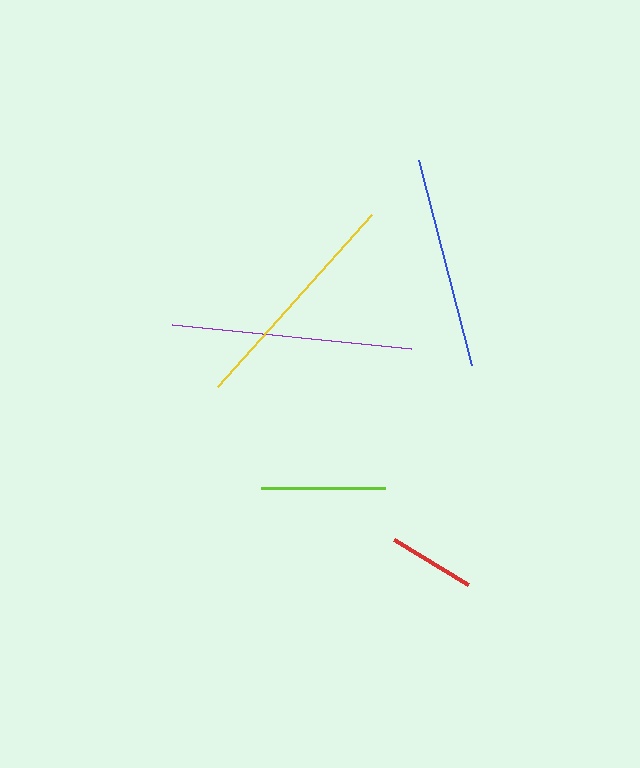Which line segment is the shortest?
The red line is the shortest at approximately 86 pixels.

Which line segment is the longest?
The purple line is the longest at approximately 241 pixels.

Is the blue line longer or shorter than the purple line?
The purple line is longer than the blue line.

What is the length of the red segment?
The red segment is approximately 86 pixels long.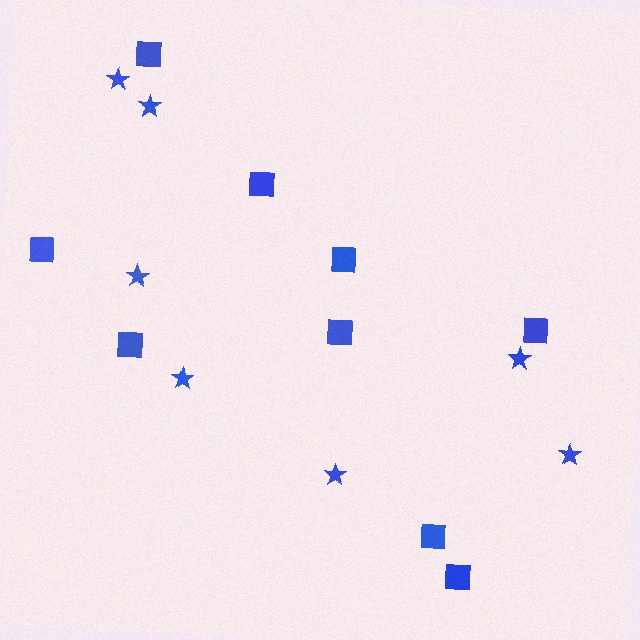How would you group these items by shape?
There are 2 groups: one group of squares (9) and one group of stars (7).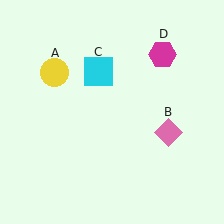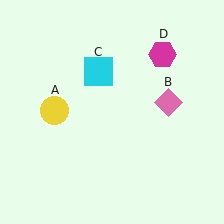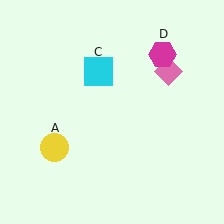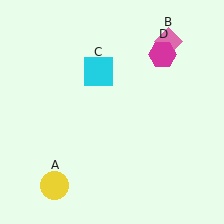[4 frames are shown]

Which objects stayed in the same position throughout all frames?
Cyan square (object C) and magenta hexagon (object D) remained stationary.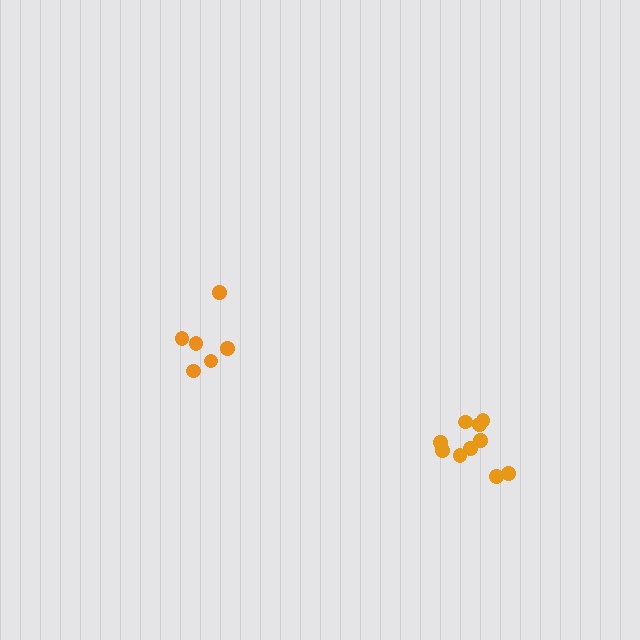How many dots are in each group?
Group 1: 6 dots, Group 2: 10 dots (16 total).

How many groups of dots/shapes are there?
There are 2 groups.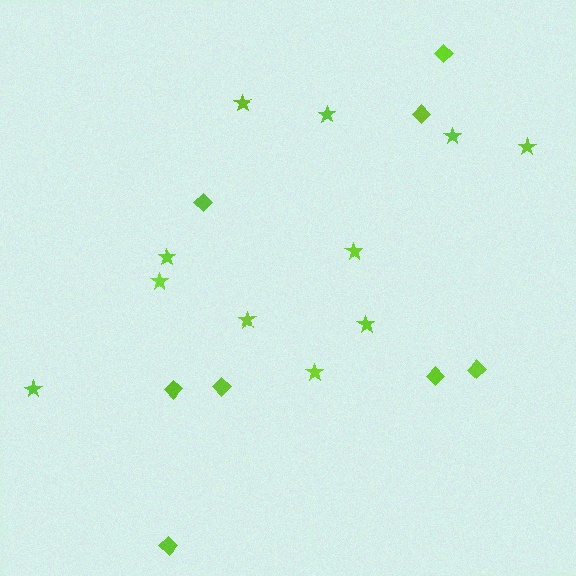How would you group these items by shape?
There are 2 groups: one group of stars (11) and one group of diamonds (8).